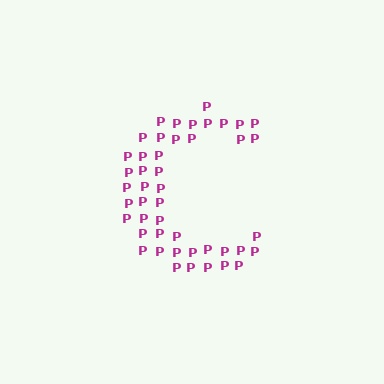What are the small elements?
The small elements are letter P's.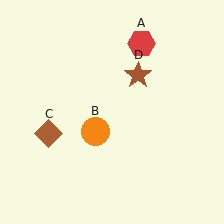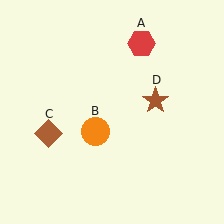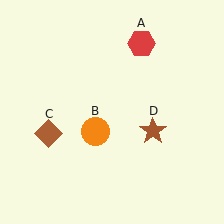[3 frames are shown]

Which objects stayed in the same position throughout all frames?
Red hexagon (object A) and orange circle (object B) and brown diamond (object C) remained stationary.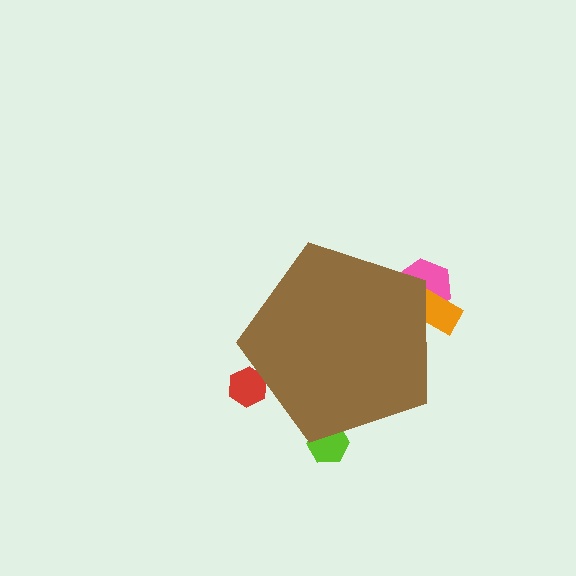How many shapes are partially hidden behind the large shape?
4 shapes are partially hidden.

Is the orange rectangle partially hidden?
Yes, the orange rectangle is partially hidden behind the brown pentagon.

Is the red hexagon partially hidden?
Yes, the red hexagon is partially hidden behind the brown pentagon.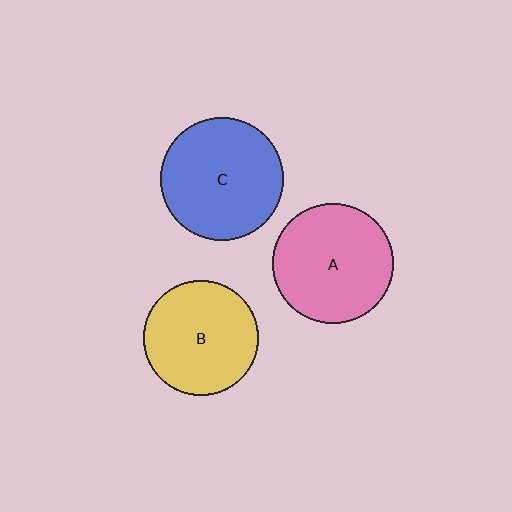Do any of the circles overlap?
No, none of the circles overlap.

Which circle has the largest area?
Circle C (blue).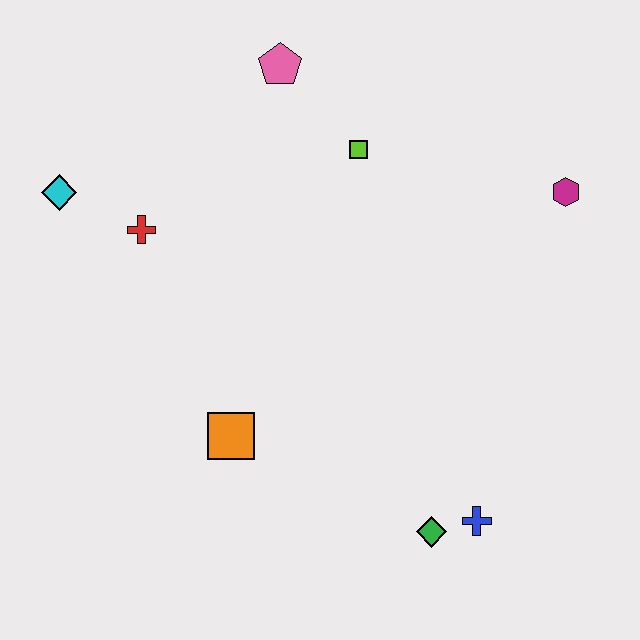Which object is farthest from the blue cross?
The cyan diamond is farthest from the blue cross.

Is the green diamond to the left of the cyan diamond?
No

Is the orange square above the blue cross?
Yes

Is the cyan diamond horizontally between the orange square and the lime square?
No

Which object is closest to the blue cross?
The green diamond is closest to the blue cross.